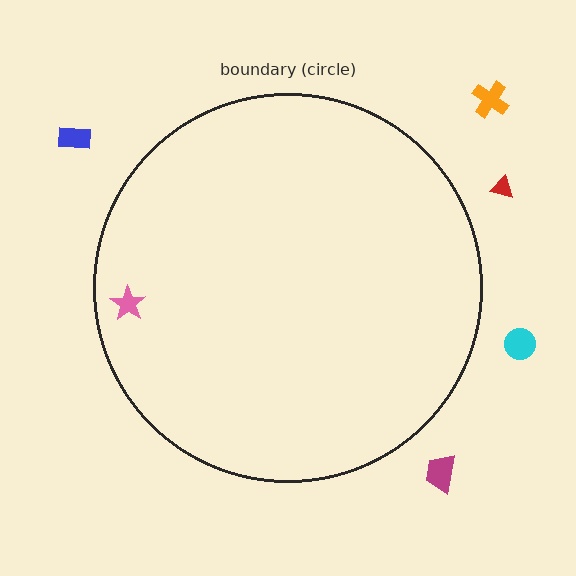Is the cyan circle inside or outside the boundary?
Outside.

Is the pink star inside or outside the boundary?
Inside.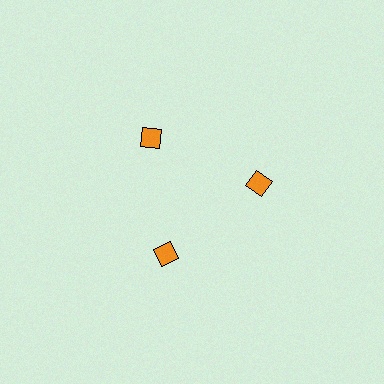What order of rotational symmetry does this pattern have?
This pattern has 3-fold rotational symmetry.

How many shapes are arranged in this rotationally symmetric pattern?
There are 3 shapes, arranged in 3 groups of 1.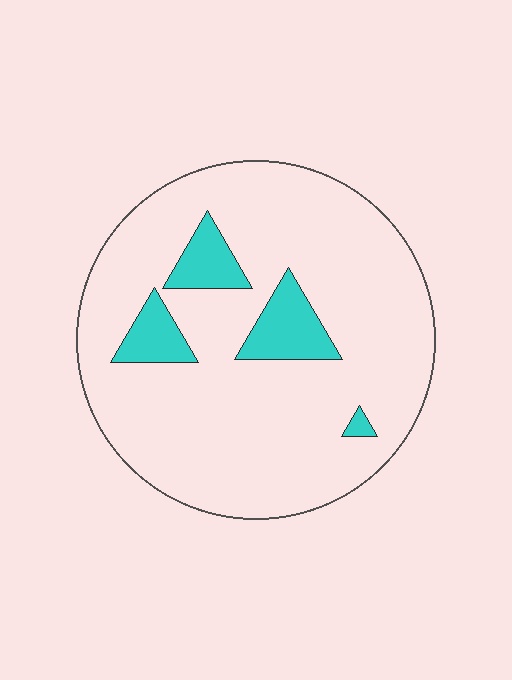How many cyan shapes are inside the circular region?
4.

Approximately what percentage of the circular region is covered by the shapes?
Approximately 15%.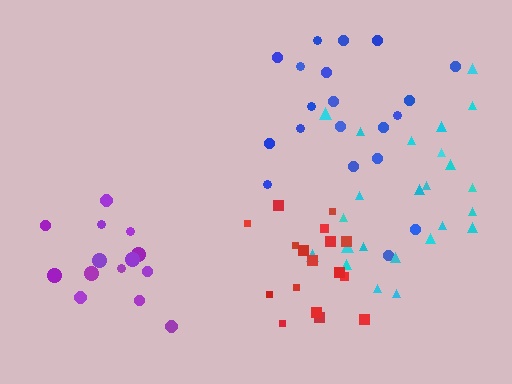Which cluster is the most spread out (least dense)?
Cyan.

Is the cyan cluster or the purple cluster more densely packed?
Purple.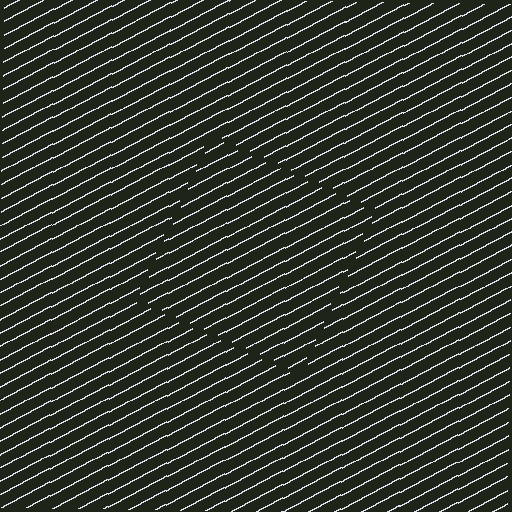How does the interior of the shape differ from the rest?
The interior of the shape contains the same grating, shifted by half a period — the contour is defined by the phase discontinuity where line-ends from the inner and outer gratings abut.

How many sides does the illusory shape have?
4 sides — the line-ends trace a square.